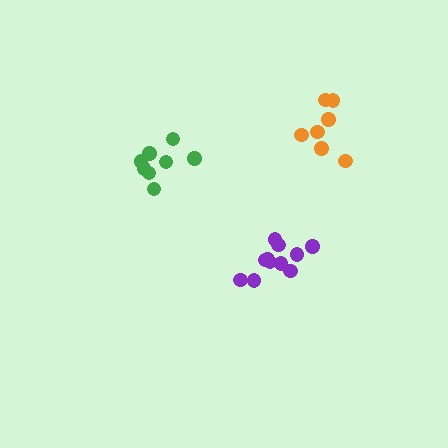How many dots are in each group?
Group 1: 7 dots, Group 2: 11 dots, Group 3: 8 dots (26 total).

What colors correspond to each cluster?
The clusters are colored: orange, purple, green.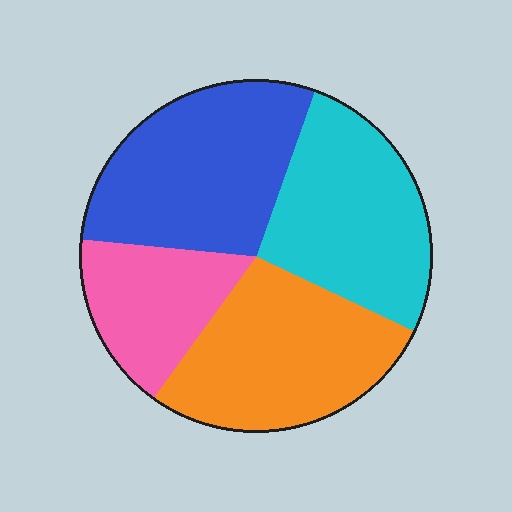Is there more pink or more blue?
Blue.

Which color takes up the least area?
Pink, at roughly 15%.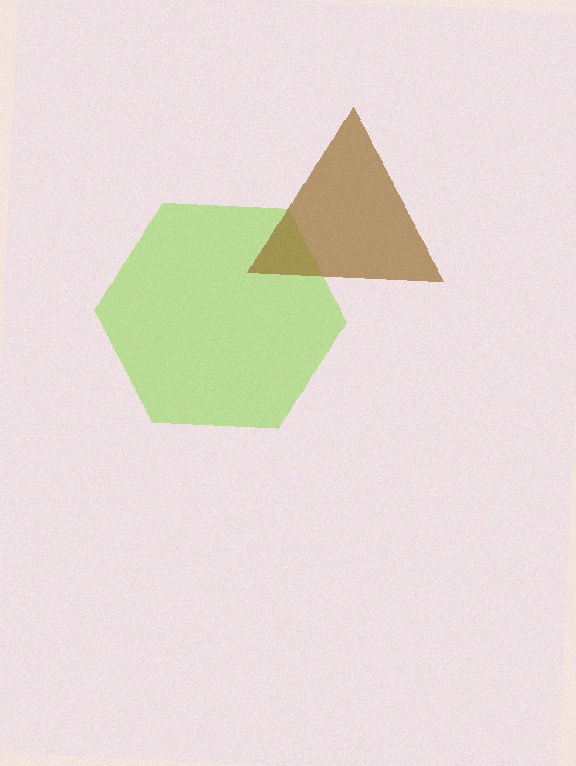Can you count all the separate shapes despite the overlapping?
Yes, there are 2 separate shapes.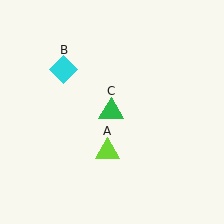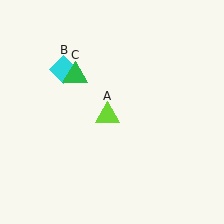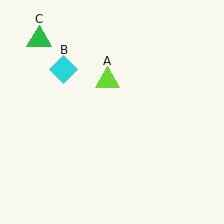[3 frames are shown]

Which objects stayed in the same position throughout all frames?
Cyan diamond (object B) remained stationary.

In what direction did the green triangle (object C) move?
The green triangle (object C) moved up and to the left.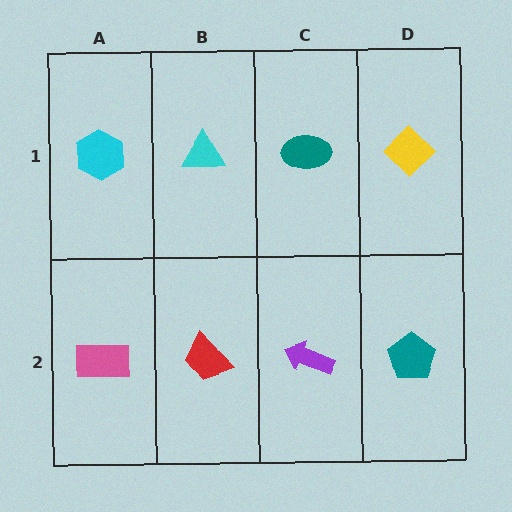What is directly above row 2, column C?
A teal ellipse.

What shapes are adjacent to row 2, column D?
A yellow diamond (row 1, column D), a purple arrow (row 2, column C).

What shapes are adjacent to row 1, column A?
A pink rectangle (row 2, column A), a cyan triangle (row 1, column B).